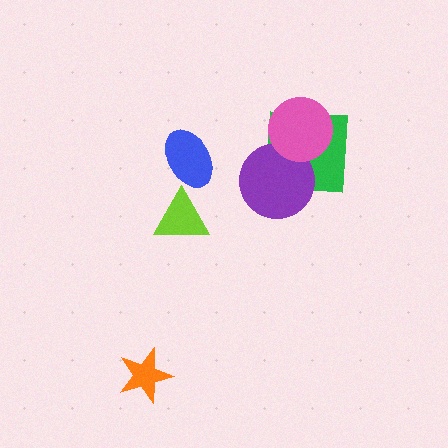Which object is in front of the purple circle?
The pink circle is in front of the purple circle.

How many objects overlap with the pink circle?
2 objects overlap with the pink circle.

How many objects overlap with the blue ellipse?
0 objects overlap with the blue ellipse.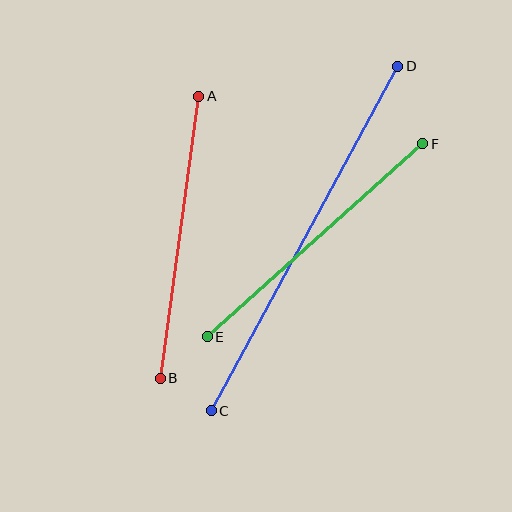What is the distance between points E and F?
The distance is approximately 289 pixels.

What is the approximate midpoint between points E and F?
The midpoint is at approximately (315, 240) pixels.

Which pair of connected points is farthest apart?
Points C and D are farthest apart.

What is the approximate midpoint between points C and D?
The midpoint is at approximately (304, 239) pixels.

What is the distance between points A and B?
The distance is approximately 285 pixels.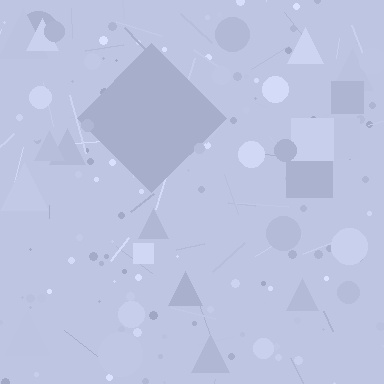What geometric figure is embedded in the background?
A diamond is embedded in the background.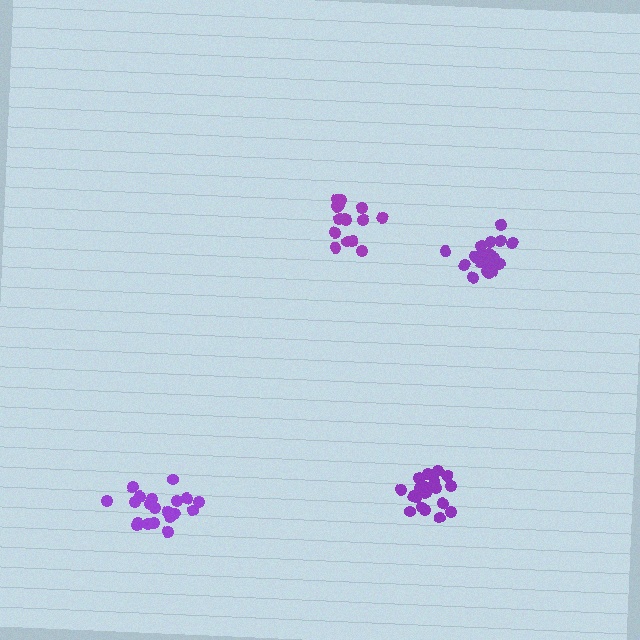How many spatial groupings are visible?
There are 4 spatial groupings.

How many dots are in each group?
Group 1: 15 dots, Group 2: 20 dots, Group 3: 19 dots, Group 4: 20 dots (74 total).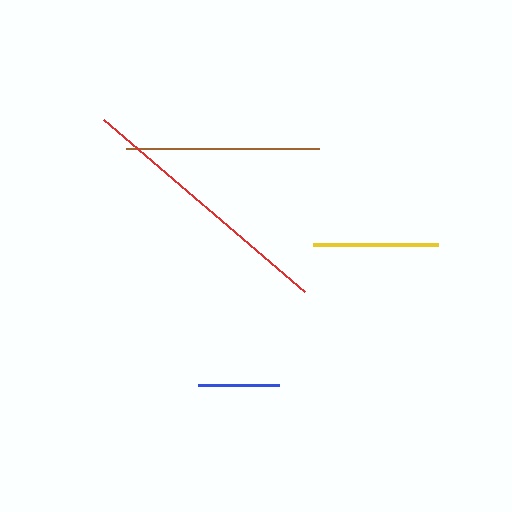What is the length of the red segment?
The red segment is approximately 265 pixels long.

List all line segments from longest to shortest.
From longest to shortest: red, brown, yellow, blue.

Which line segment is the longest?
The red line is the longest at approximately 265 pixels.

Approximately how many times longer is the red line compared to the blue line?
The red line is approximately 3.3 times the length of the blue line.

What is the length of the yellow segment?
The yellow segment is approximately 125 pixels long.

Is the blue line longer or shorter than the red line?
The red line is longer than the blue line.